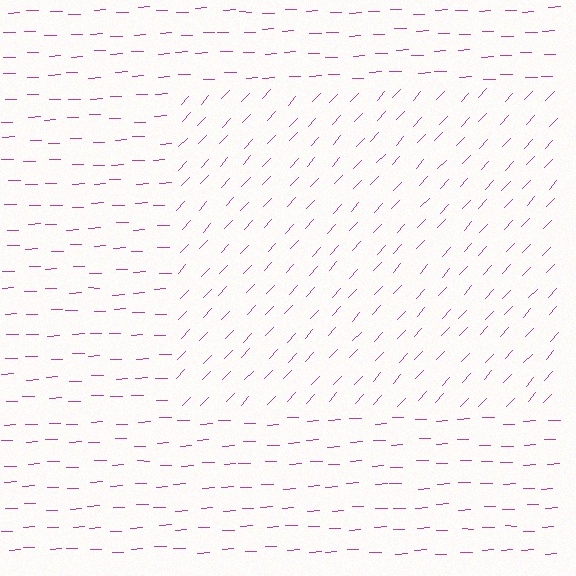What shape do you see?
I see a rectangle.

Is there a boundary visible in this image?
Yes, there is a texture boundary formed by a change in line orientation.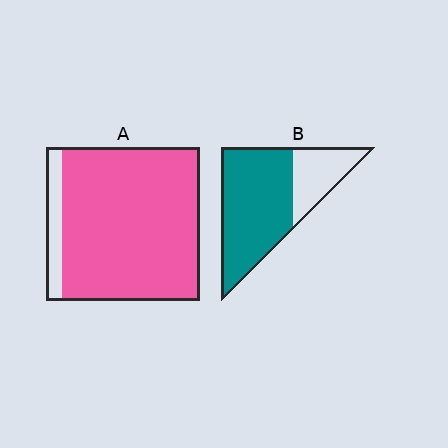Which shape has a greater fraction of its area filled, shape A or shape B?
Shape A.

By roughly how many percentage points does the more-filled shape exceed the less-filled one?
By roughly 20 percentage points (A over B).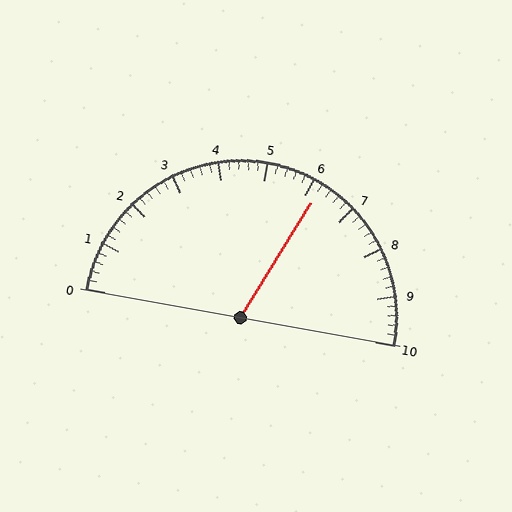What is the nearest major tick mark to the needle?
The nearest major tick mark is 6.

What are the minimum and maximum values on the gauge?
The gauge ranges from 0 to 10.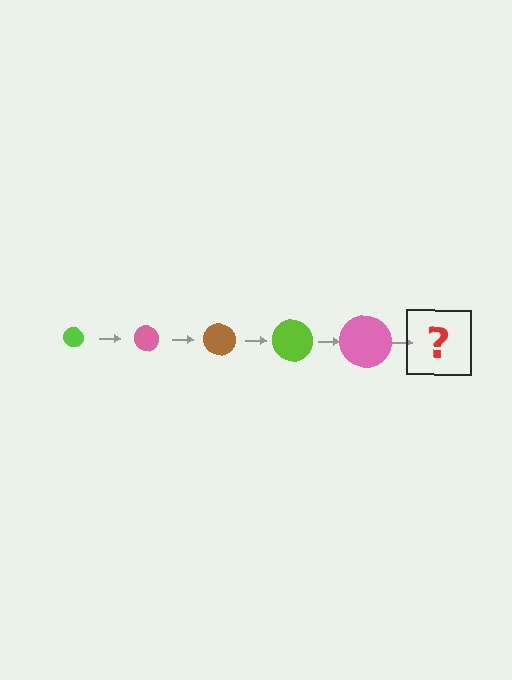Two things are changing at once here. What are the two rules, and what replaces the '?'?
The two rules are that the circle grows larger each step and the color cycles through lime, pink, and brown. The '?' should be a brown circle, larger than the previous one.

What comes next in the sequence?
The next element should be a brown circle, larger than the previous one.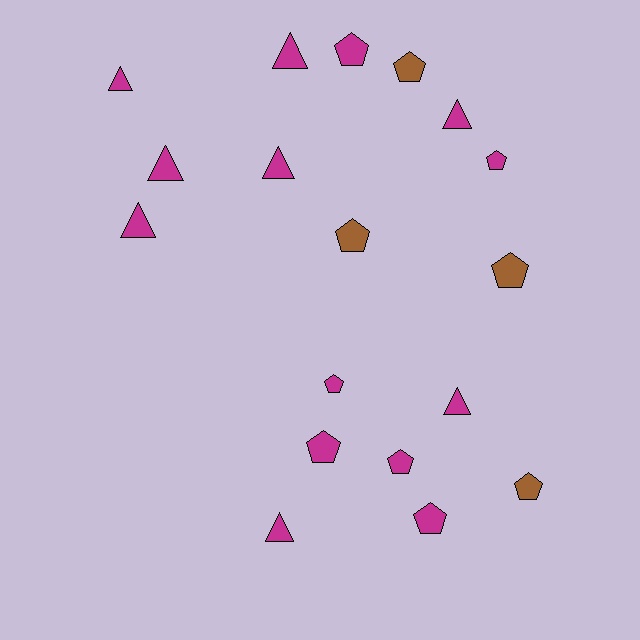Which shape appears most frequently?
Pentagon, with 10 objects.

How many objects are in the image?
There are 18 objects.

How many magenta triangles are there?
There are 8 magenta triangles.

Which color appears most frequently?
Magenta, with 14 objects.